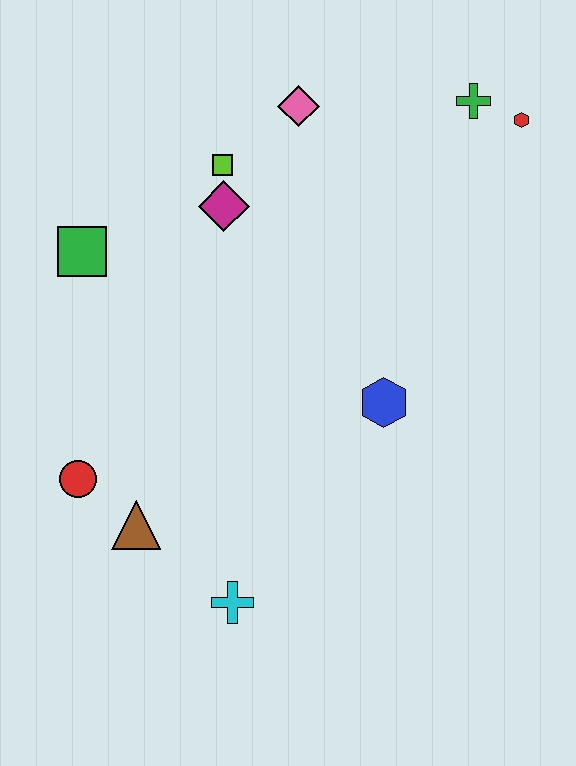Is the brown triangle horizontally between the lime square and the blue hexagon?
No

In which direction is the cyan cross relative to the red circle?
The cyan cross is to the right of the red circle.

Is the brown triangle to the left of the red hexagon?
Yes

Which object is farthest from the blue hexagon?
The green square is farthest from the blue hexagon.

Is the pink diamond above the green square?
Yes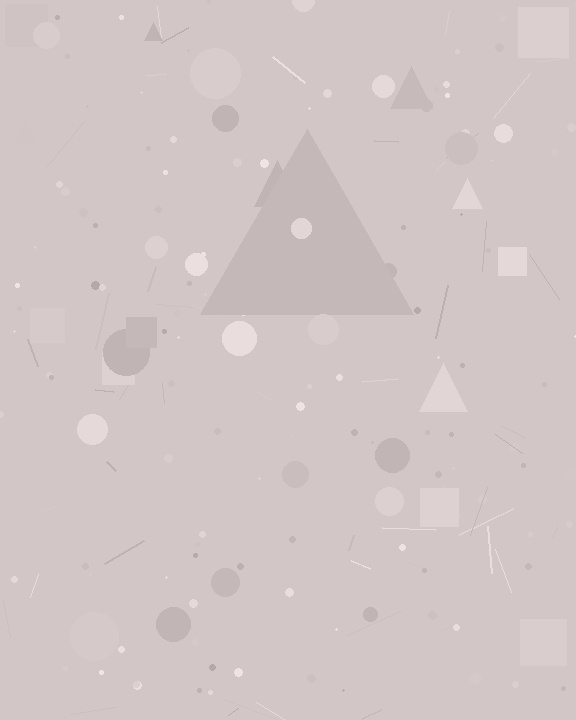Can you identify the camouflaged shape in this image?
The camouflaged shape is a triangle.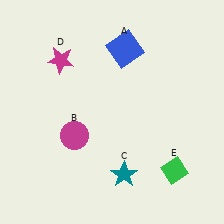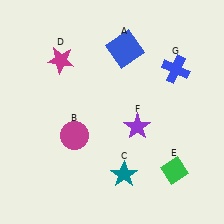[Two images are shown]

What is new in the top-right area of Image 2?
A blue cross (G) was added in the top-right area of Image 2.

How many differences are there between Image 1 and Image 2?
There are 2 differences between the two images.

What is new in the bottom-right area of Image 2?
A purple star (F) was added in the bottom-right area of Image 2.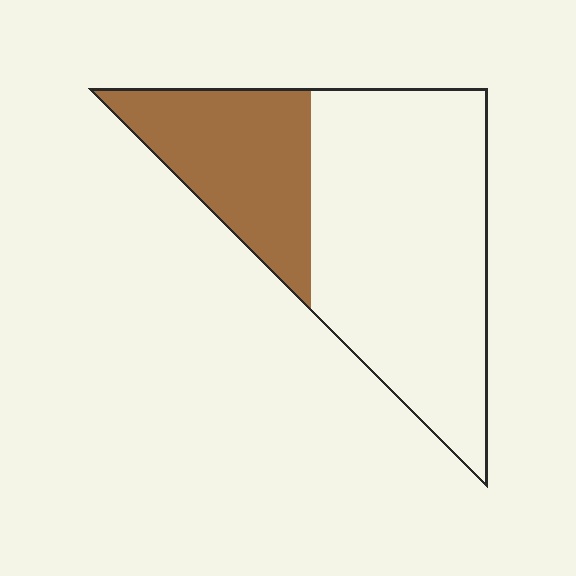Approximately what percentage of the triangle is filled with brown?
Approximately 30%.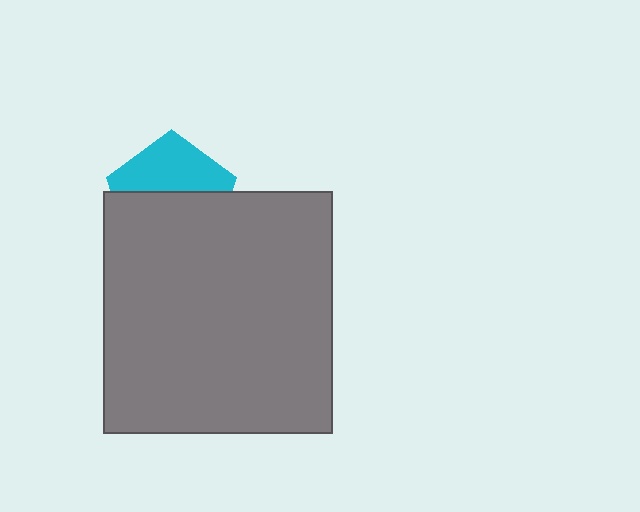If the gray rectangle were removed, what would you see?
You would see the complete cyan pentagon.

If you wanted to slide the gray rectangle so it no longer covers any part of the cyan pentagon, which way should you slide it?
Slide it down — that is the most direct way to separate the two shapes.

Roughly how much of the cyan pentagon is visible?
A small part of it is visible (roughly 44%).